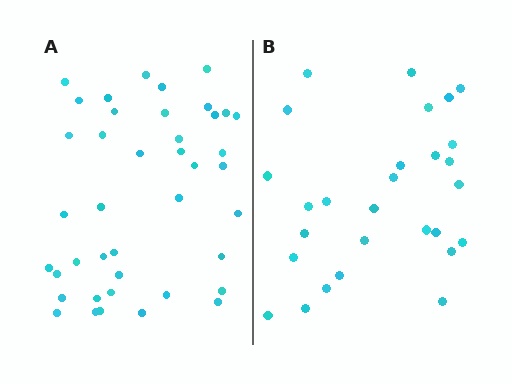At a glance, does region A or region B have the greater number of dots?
Region A (the left region) has more dots.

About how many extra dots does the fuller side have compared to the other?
Region A has approximately 15 more dots than region B.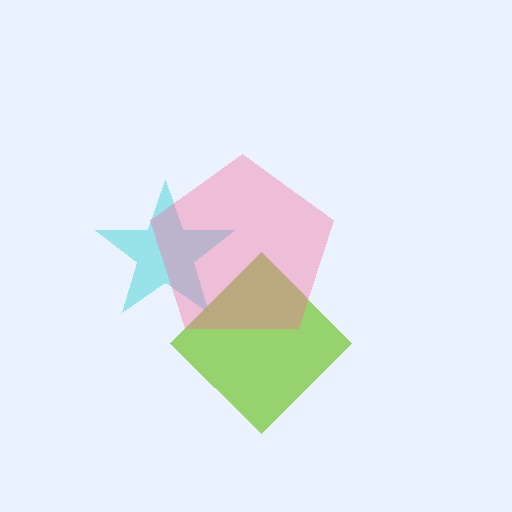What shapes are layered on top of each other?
The layered shapes are: a cyan star, a lime diamond, a pink pentagon.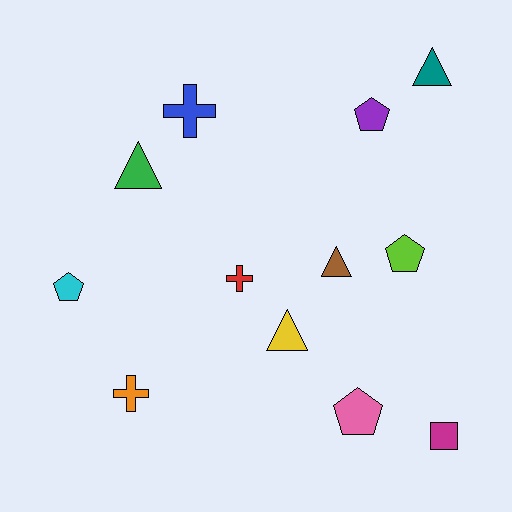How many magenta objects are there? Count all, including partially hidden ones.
There is 1 magenta object.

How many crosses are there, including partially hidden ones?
There are 3 crosses.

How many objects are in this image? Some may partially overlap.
There are 12 objects.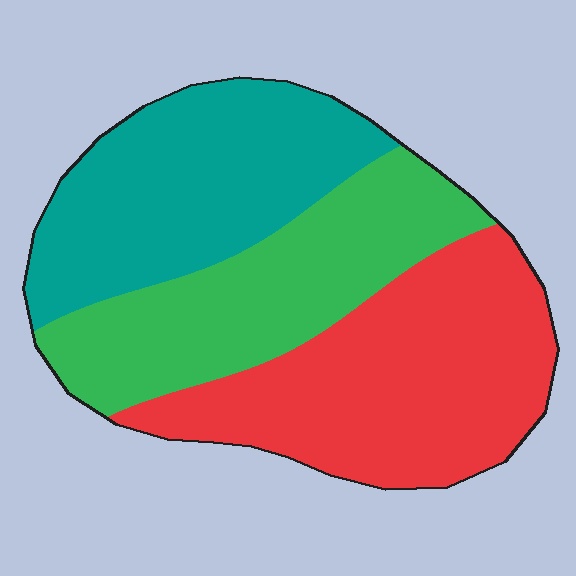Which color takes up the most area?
Red, at roughly 40%.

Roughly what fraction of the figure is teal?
Teal takes up about one third (1/3) of the figure.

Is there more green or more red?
Red.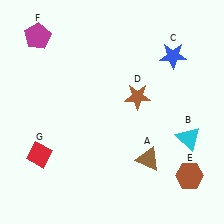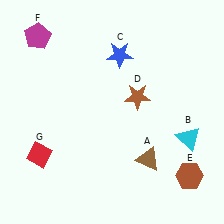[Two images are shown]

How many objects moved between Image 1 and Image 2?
1 object moved between the two images.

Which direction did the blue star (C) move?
The blue star (C) moved left.